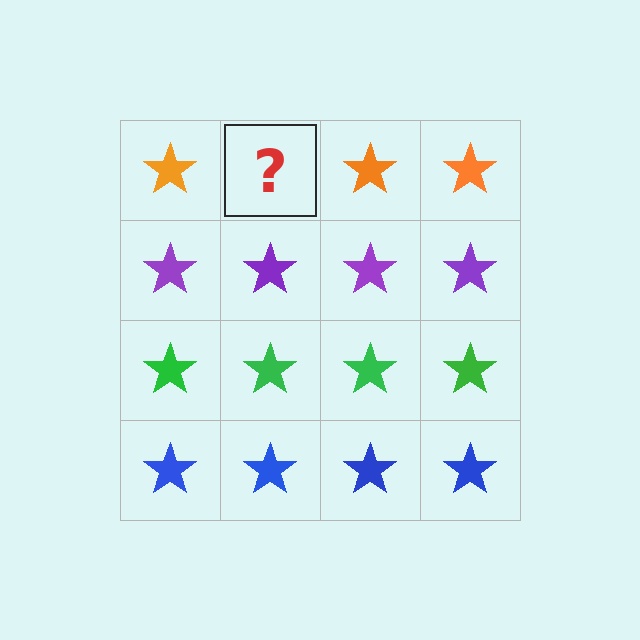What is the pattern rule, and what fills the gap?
The rule is that each row has a consistent color. The gap should be filled with an orange star.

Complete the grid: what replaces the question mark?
The question mark should be replaced with an orange star.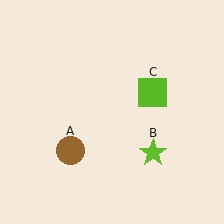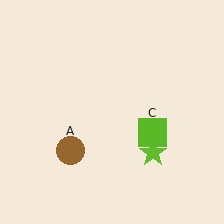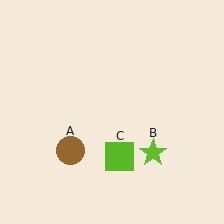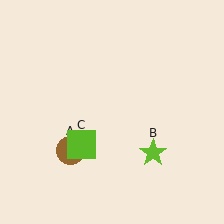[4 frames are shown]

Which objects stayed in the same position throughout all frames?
Brown circle (object A) and lime star (object B) remained stationary.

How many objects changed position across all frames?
1 object changed position: lime square (object C).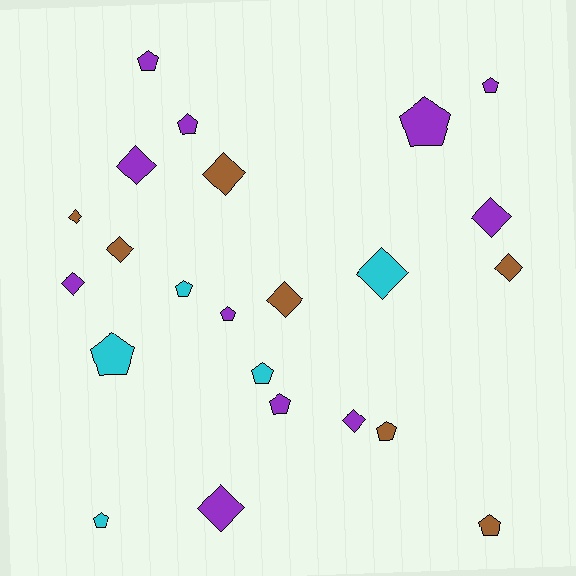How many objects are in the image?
There are 23 objects.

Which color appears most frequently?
Purple, with 11 objects.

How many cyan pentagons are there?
There are 4 cyan pentagons.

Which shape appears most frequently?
Pentagon, with 12 objects.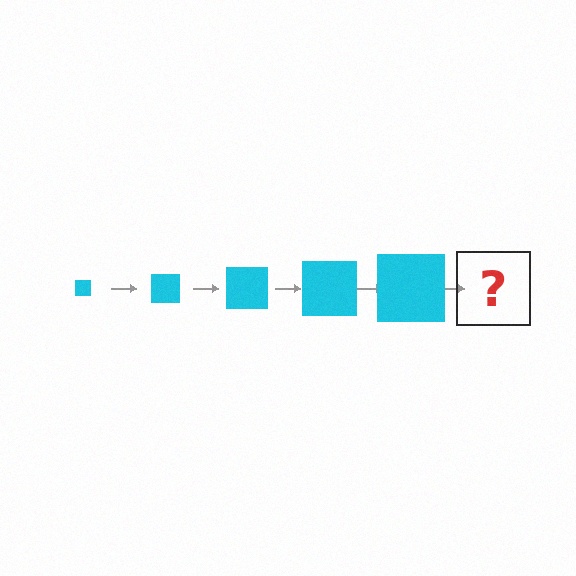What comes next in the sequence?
The next element should be a cyan square, larger than the previous one.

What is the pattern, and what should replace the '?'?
The pattern is that the square gets progressively larger each step. The '?' should be a cyan square, larger than the previous one.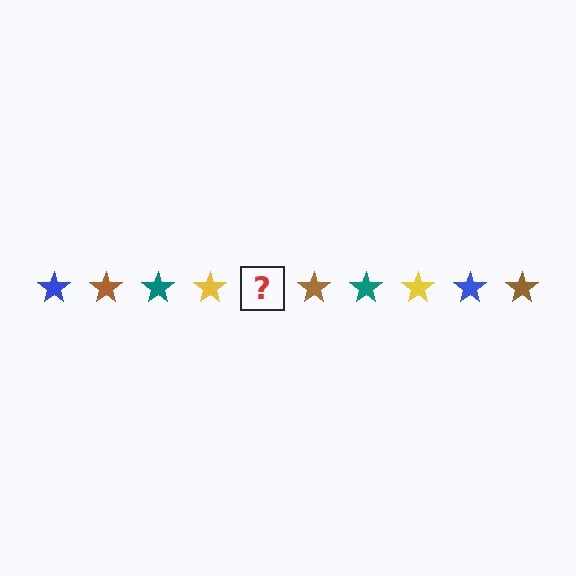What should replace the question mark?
The question mark should be replaced with a blue star.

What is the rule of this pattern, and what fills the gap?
The rule is that the pattern cycles through blue, brown, teal, yellow stars. The gap should be filled with a blue star.